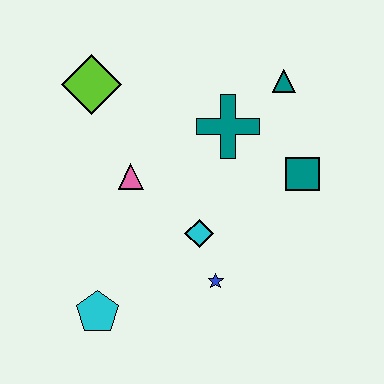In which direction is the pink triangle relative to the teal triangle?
The pink triangle is to the left of the teal triangle.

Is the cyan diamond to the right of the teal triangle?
No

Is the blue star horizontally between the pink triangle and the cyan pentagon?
No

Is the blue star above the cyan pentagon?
Yes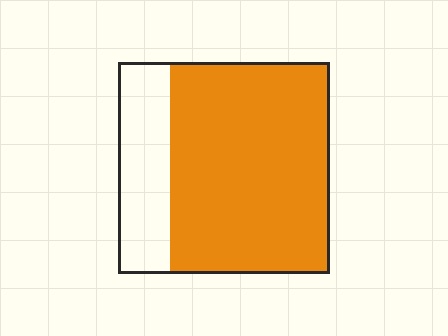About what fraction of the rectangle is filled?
About three quarters (3/4).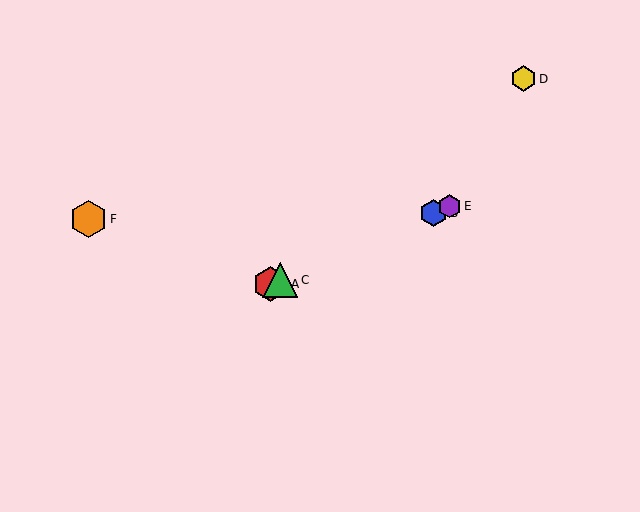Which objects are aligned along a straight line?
Objects A, B, C, E are aligned along a straight line.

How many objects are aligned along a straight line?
4 objects (A, B, C, E) are aligned along a straight line.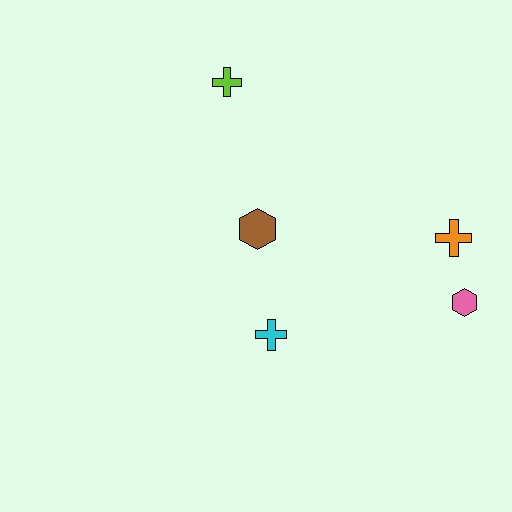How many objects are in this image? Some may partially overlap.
There are 5 objects.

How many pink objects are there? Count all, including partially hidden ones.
There is 1 pink object.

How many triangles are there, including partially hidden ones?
There are no triangles.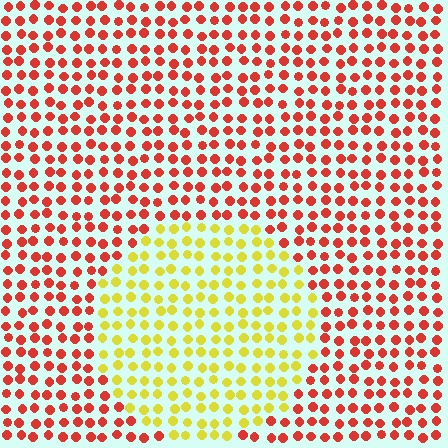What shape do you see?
I see a circle.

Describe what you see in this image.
The image is filled with small red elements in a uniform arrangement. A circle-shaped region is visible where the elements are tinted to a slightly different hue, forming a subtle color boundary.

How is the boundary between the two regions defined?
The boundary is defined purely by a slight shift in hue (about 59 degrees). Spacing, size, and orientation are identical on both sides.